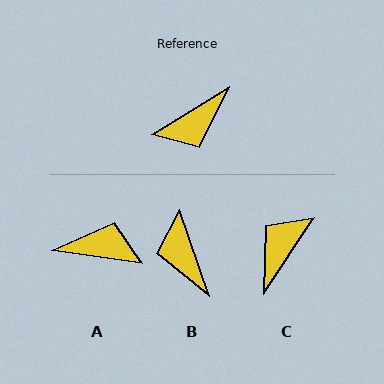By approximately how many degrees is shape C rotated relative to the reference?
Approximately 155 degrees clockwise.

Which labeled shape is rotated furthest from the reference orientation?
C, about 155 degrees away.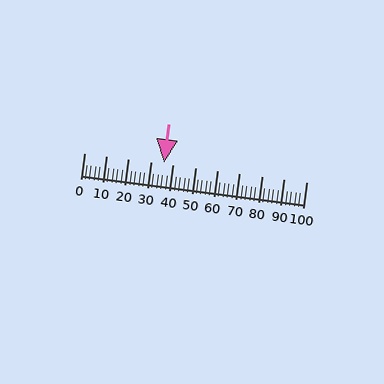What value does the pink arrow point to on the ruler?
The pink arrow points to approximately 36.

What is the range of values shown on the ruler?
The ruler shows values from 0 to 100.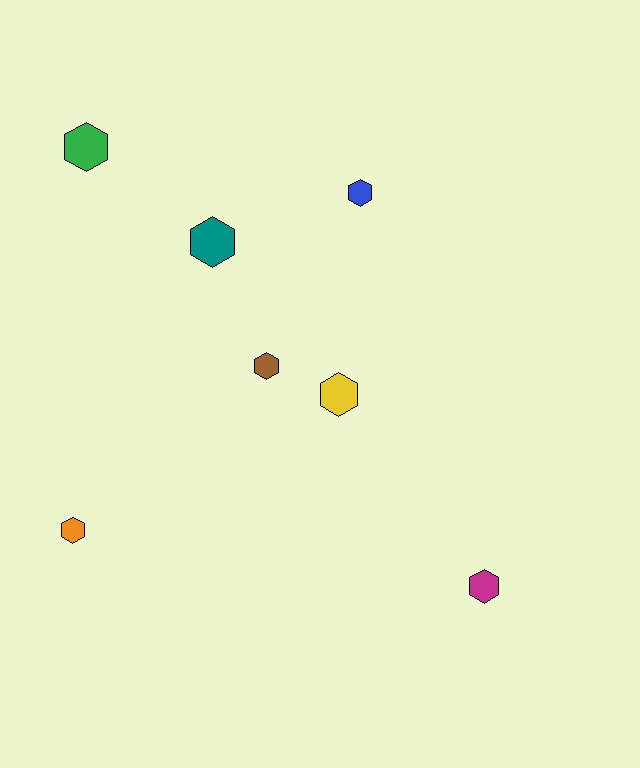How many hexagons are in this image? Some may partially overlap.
There are 7 hexagons.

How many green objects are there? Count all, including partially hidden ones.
There is 1 green object.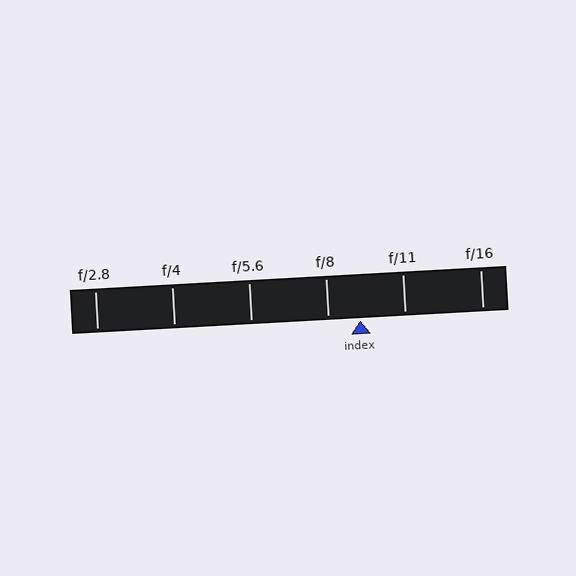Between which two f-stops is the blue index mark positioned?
The index mark is between f/8 and f/11.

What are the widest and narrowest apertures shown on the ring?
The widest aperture shown is f/2.8 and the narrowest is f/16.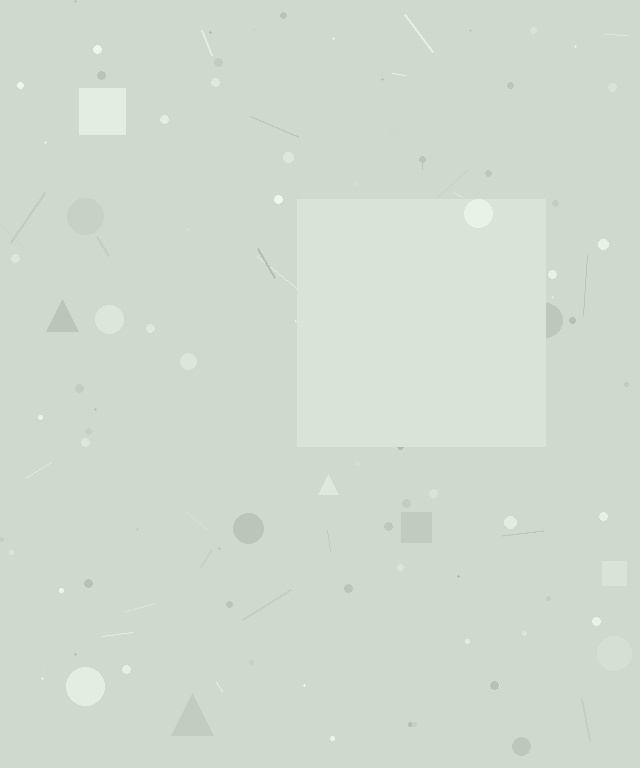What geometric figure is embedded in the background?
A square is embedded in the background.